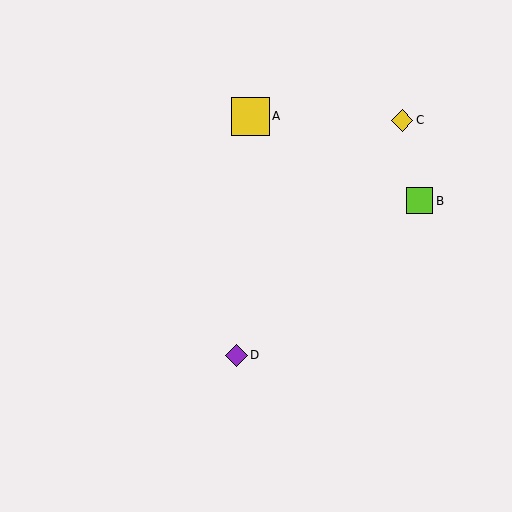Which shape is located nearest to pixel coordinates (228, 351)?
The purple diamond (labeled D) at (236, 355) is nearest to that location.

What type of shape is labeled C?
Shape C is a yellow diamond.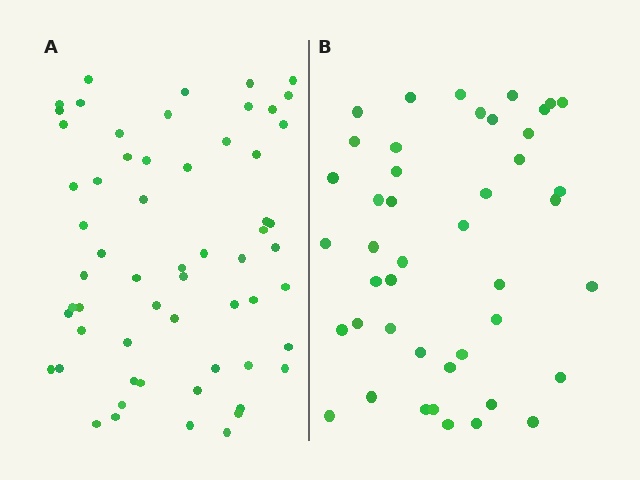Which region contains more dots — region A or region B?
Region A (the left region) has more dots.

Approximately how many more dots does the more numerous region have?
Region A has approximately 15 more dots than region B.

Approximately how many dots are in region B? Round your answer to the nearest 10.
About 40 dots. (The exact count is 44, which rounds to 40.)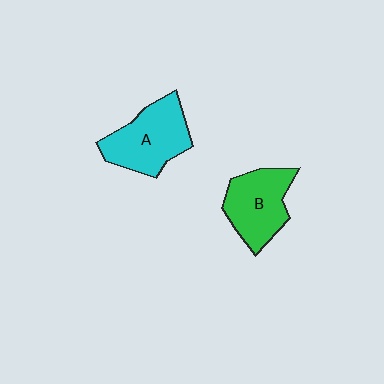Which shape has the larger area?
Shape A (cyan).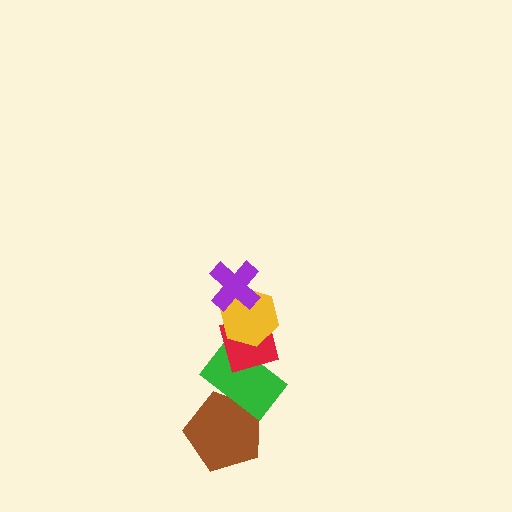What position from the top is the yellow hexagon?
The yellow hexagon is 2nd from the top.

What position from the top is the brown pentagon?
The brown pentagon is 5th from the top.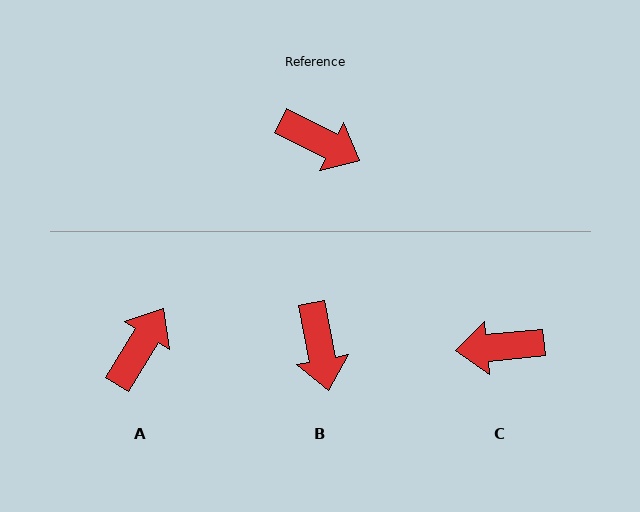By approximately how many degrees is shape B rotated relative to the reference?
Approximately 52 degrees clockwise.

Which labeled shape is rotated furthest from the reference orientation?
C, about 148 degrees away.